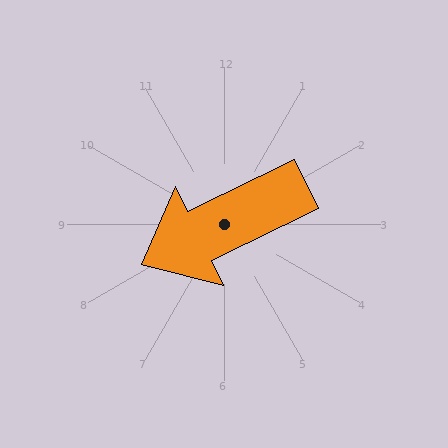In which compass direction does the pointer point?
Southwest.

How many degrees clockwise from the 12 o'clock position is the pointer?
Approximately 244 degrees.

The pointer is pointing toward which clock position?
Roughly 8 o'clock.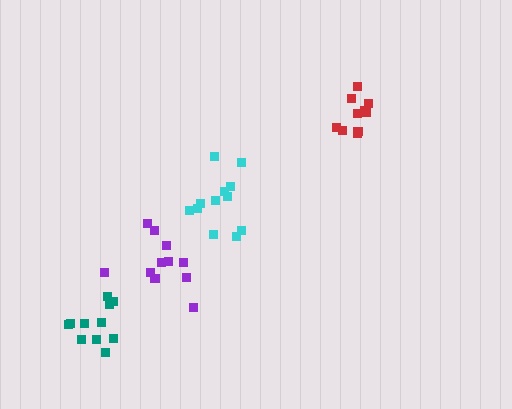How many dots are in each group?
Group 1: 12 dots, Group 2: 11 dots, Group 3: 11 dots, Group 4: 10 dots (44 total).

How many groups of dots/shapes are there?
There are 4 groups.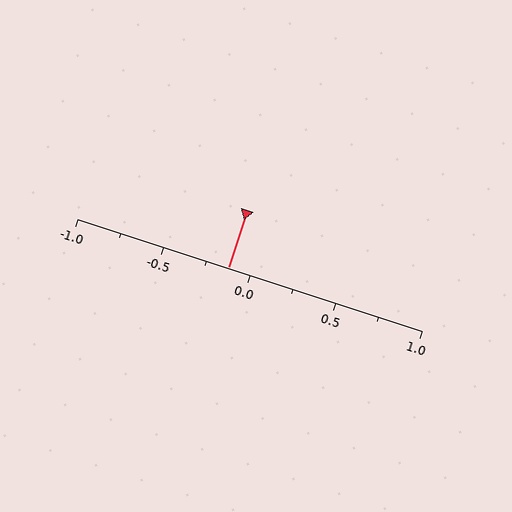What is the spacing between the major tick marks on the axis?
The major ticks are spaced 0.5 apart.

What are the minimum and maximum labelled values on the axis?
The axis runs from -1.0 to 1.0.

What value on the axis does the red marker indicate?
The marker indicates approximately -0.12.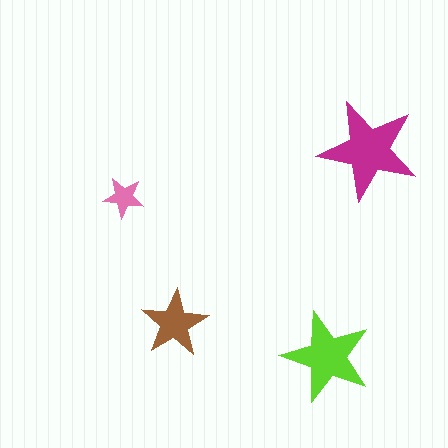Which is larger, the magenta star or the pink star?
The magenta one.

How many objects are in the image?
There are 4 objects in the image.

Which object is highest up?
The magenta star is topmost.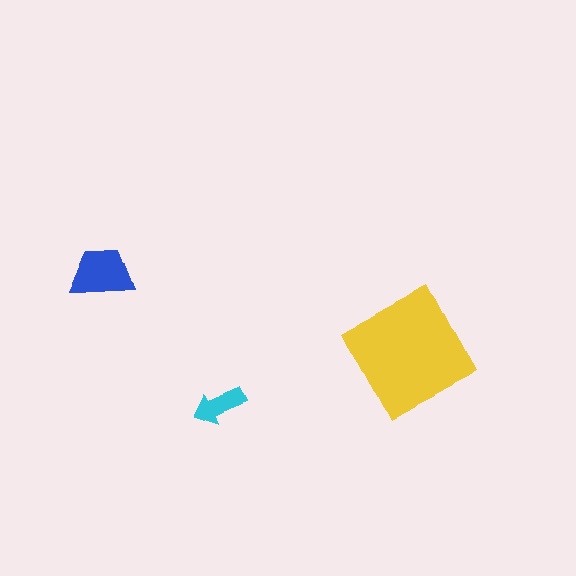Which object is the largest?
The yellow square.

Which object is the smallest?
The cyan arrow.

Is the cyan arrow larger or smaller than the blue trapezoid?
Smaller.